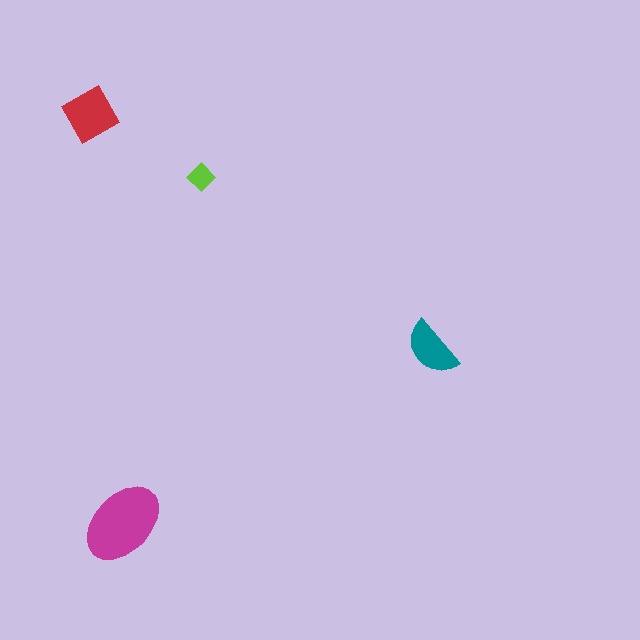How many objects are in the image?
There are 4 objects in the image.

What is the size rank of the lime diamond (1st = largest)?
4th.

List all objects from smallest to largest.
The lime diamond, the teal semicircle, the red square, the magenta ellipse.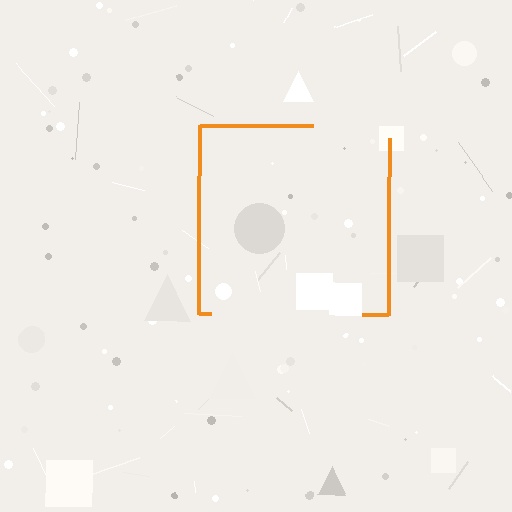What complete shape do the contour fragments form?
The contour fragments form a square.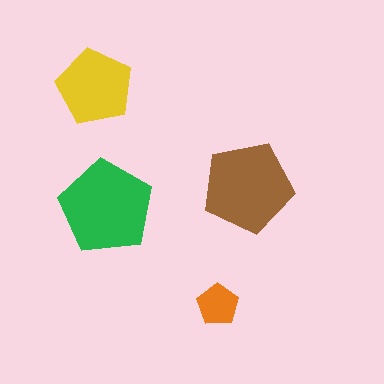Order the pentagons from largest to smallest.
the green one, the brown one, the yellow one, the orange one.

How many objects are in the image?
There are 4 objects in the image.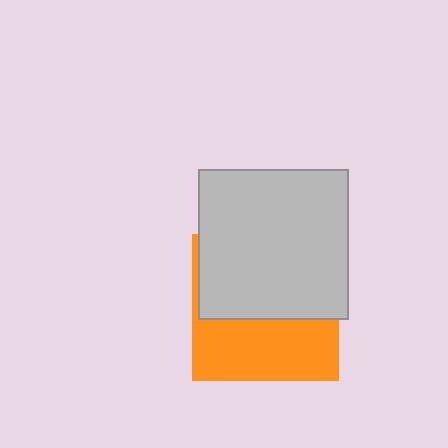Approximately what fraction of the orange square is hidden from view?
Roughly 56% of the orange square is hidden behind the light gray square.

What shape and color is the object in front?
The object in front is a light gray square.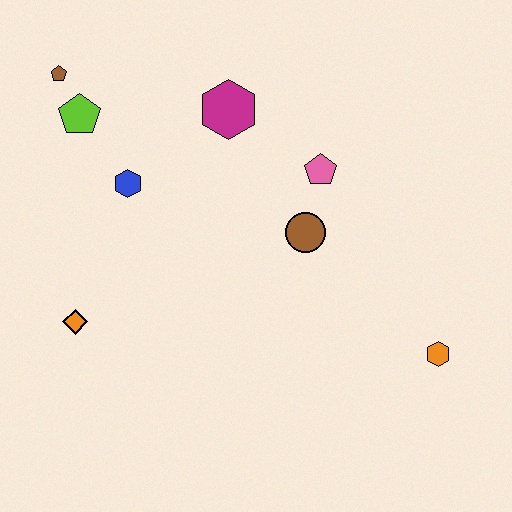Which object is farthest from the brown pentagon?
The orange hexagon is farthest from the brown pentagon.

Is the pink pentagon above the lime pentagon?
No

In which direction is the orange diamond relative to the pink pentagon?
The orange diamond is to the left of the pink pentagon.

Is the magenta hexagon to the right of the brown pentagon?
Yes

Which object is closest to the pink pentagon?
The brown circle is closest to the pink pentagon.